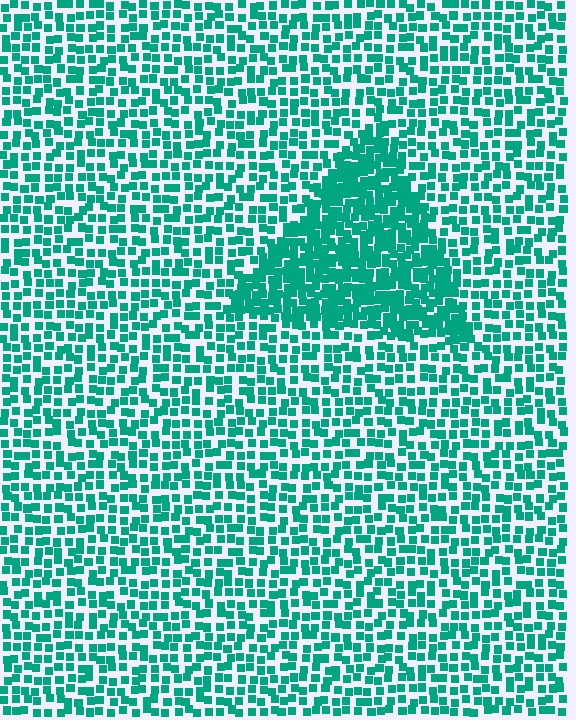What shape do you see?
I see a triangle.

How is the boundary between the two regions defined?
The boundary is defined by a change in element density (approximately 2.0x ratio). All elements are the same color, size, and shape.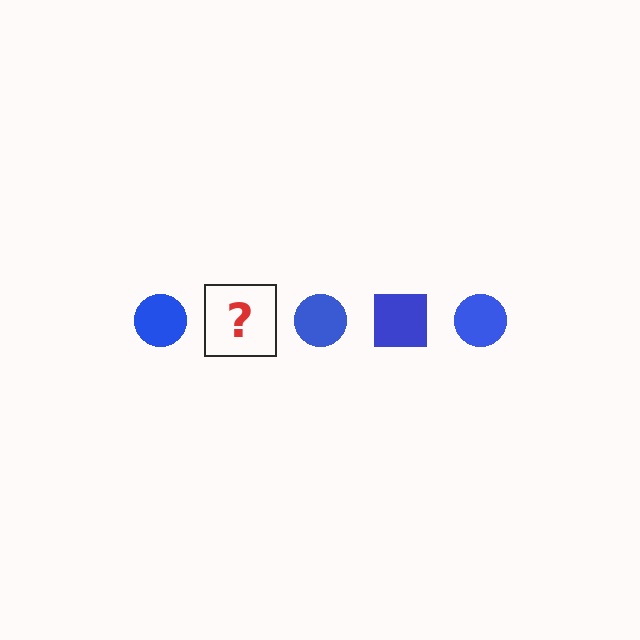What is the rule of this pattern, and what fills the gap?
The rule is that the pattern cycles through circle, square shapes in blue. The gap should be filled with a blue square.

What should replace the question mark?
The question mark should be replaced with a blue square.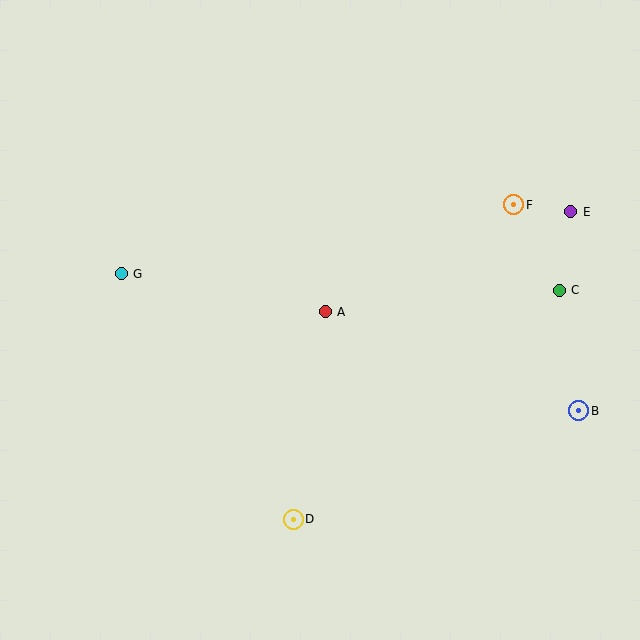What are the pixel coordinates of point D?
Point D is at (293, 519).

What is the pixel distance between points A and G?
The distance between A and G is 208 pixels.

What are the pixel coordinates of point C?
Point C is at (559, 290).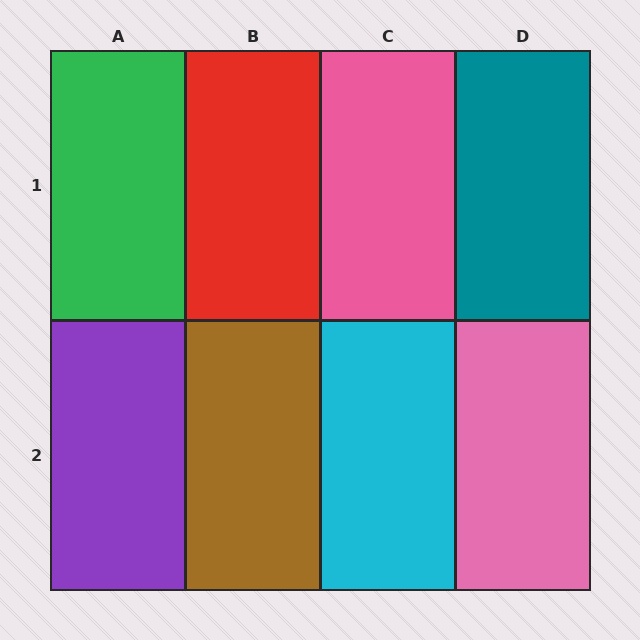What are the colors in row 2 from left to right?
Purple, brown, cyan, pink.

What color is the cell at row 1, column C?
Pink.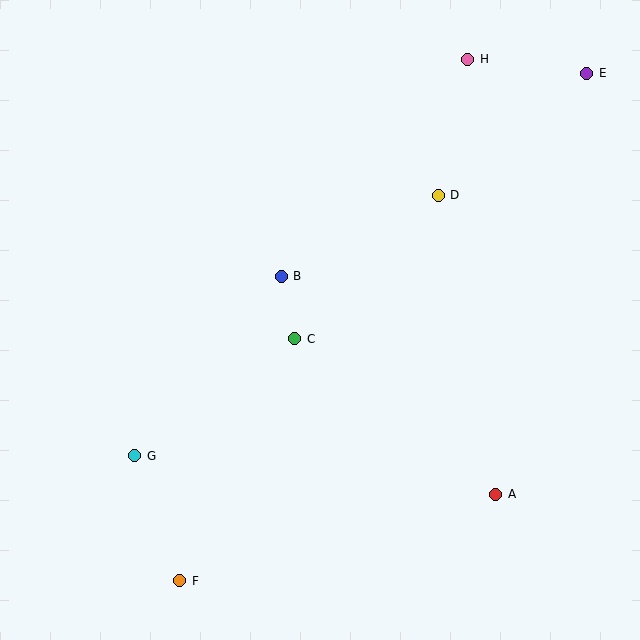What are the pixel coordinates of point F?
Point F is at (180, 581).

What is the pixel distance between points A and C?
The distance between A and C is 254 pixels.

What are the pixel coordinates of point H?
Point H is at (468, 59).